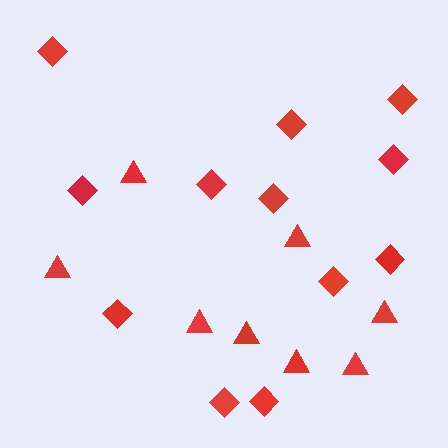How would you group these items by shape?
There are 2 groups: one group of diamonds (12) and one group of triangles (8).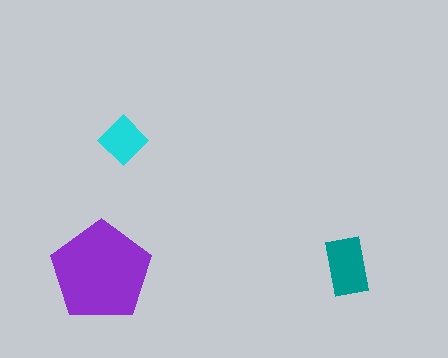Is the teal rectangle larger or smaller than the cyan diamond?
Larger.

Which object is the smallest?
The cyan diamond.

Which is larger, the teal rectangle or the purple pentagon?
The purple pentagon.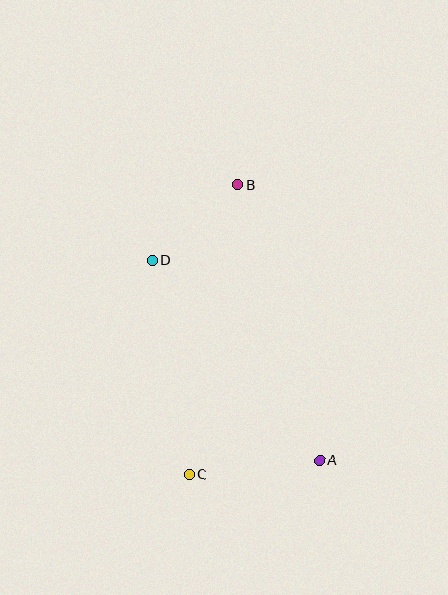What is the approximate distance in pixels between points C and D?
The distance between C and D is approximately 218 pixels.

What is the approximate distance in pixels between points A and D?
The distance between A and D is approximately 261 pixels.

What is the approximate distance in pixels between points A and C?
The distance between A and C is approximately 131 pixels.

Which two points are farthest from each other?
Points B and C are farthest from each other.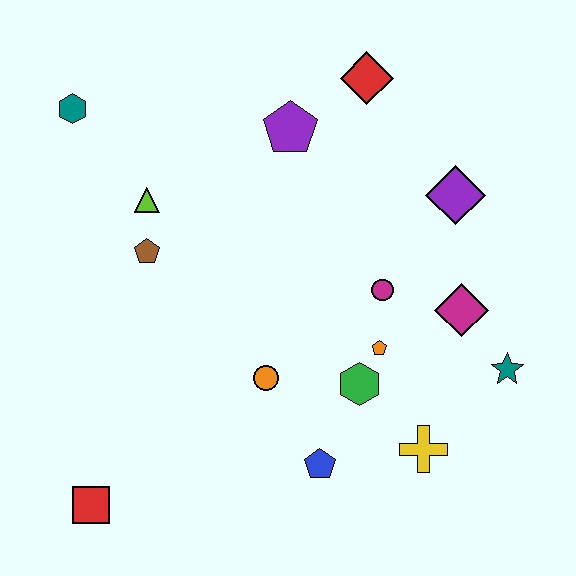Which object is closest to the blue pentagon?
The green hexagon is closest to the blue pentagon.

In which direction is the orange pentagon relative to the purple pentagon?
The orange pentagon is below the purple pentagon.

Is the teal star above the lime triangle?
No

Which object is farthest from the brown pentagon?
The teal star is farthest from the brown pentagon.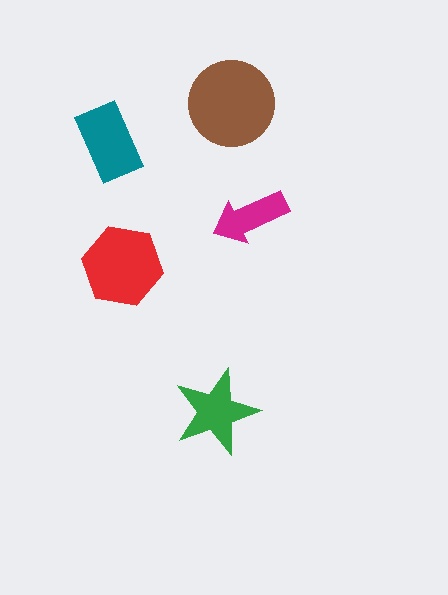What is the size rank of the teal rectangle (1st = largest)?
3rd.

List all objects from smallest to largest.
The magenta arrow, the green star, the teal rectangle, the red hexagon, the brown circle.